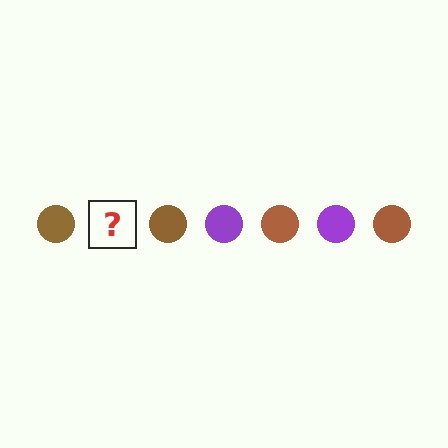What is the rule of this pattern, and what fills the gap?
The rule is that the pattern cycles through brown, purple circles. The gap should be filled with a purple circle.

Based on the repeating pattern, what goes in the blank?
The blank should be a purple circle.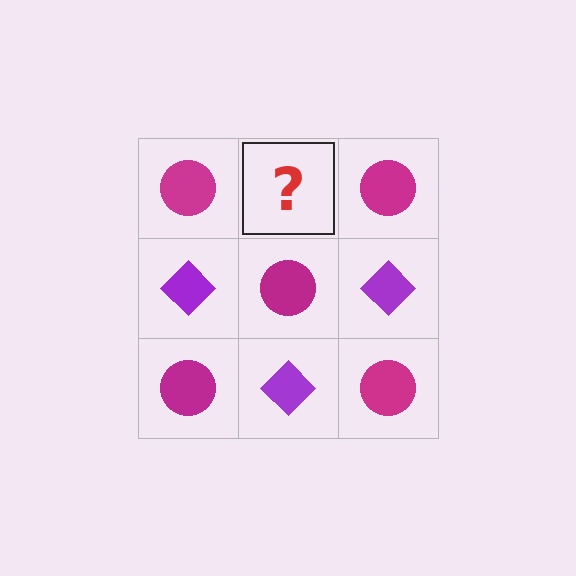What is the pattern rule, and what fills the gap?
The rule is that it alternates magenta circle and purple diamond in a checkerboard pattern. The gap should be filled with a purple diamond.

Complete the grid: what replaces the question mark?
The question mark should be replaced with a purple diamond.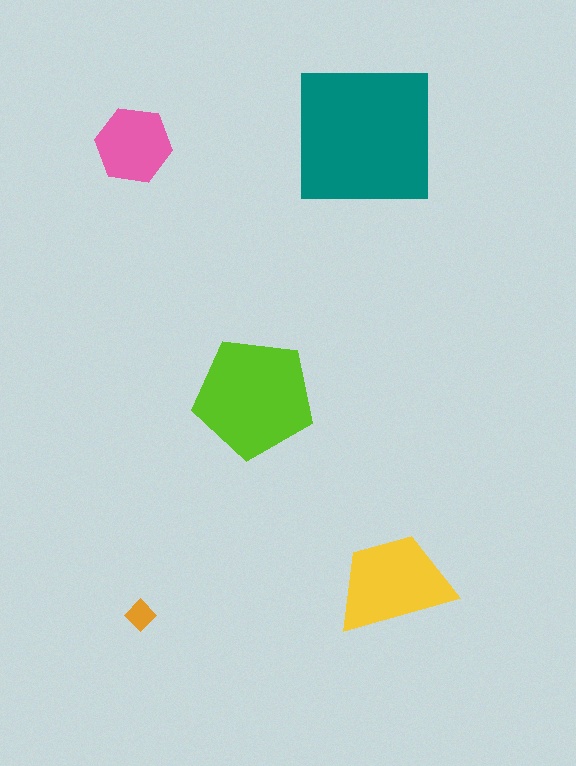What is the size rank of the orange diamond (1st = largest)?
5th.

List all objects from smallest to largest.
The orange diamond, the pink hexagon, the yellow trapezoid, the lime pentagon, the teal square.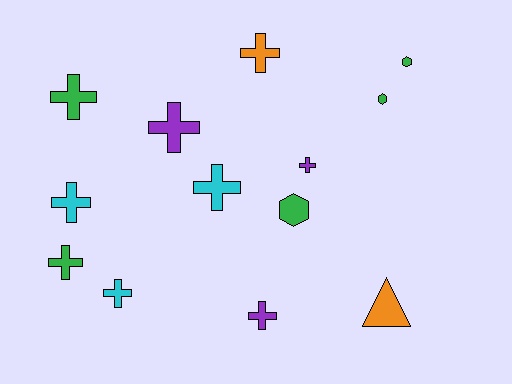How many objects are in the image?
There are 13 objects.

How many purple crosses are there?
There are 3 purple crosses.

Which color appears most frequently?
Green, with 5 objects.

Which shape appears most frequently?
Cross, with 9 objects.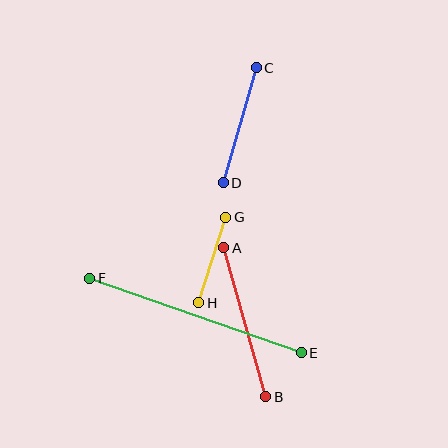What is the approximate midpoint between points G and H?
The midpoint is at approximately (212, 260) pixels.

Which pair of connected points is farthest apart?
Points E and F are farthest apart.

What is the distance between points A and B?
The distance is approximately 155 pixels.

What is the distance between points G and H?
The distance is approximately 90 pixels.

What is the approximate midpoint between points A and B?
The midpoint is at approximately (245, 322) pixels.